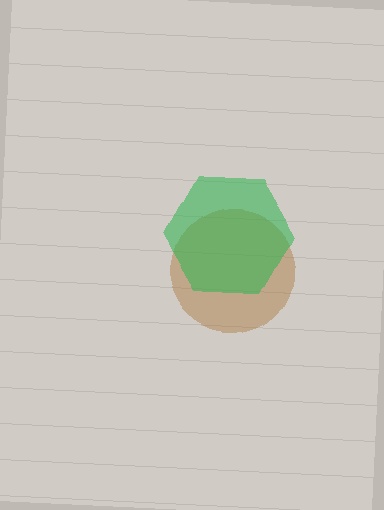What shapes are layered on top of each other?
The layered shapes are: a brown circle, a green hexagon.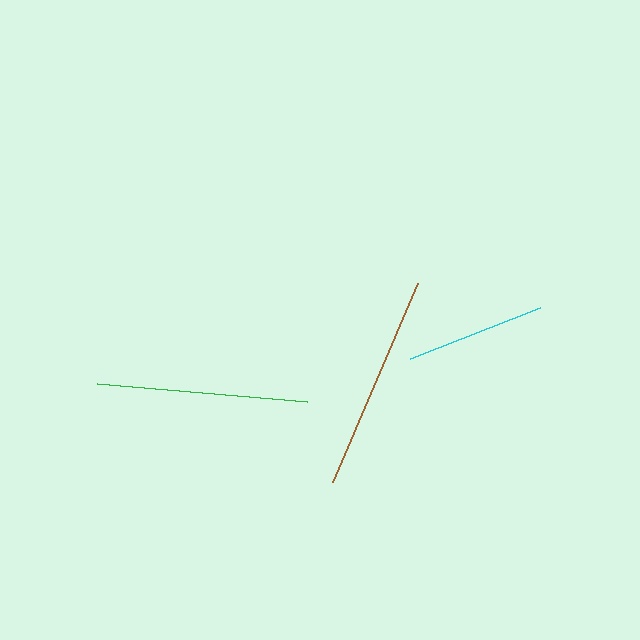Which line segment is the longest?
The brown line is the longest at approximately 216 pixels.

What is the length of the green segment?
The green segment is approximately 211 pixels long.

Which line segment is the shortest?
The cyan line is the shortest at approximately 139 pixels.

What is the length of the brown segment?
The brown segment is approximately 216 pixels long.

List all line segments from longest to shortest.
From longest to shortest: brown, green, cyan.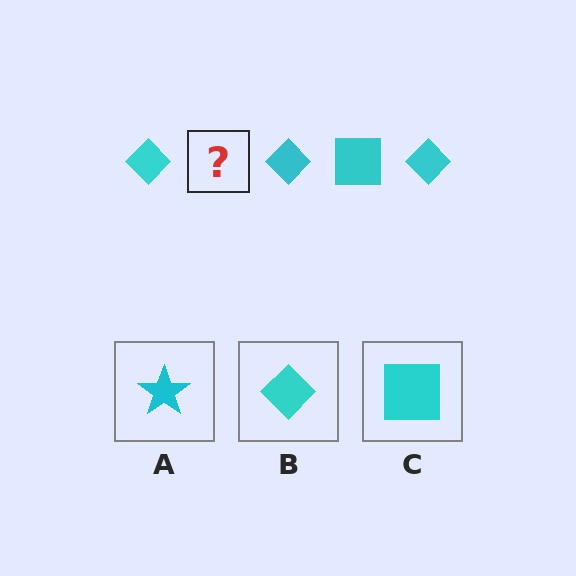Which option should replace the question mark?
Option C.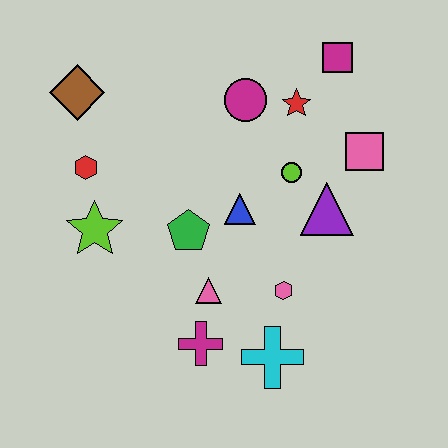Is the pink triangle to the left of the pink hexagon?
Yes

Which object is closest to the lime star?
The red hexagon is closest to the lime star.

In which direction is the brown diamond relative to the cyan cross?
The brown diamond is above the cyan cross.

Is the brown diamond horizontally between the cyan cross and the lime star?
No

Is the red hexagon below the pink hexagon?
No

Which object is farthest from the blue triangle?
The brown diamond is farthest from the blue triangle.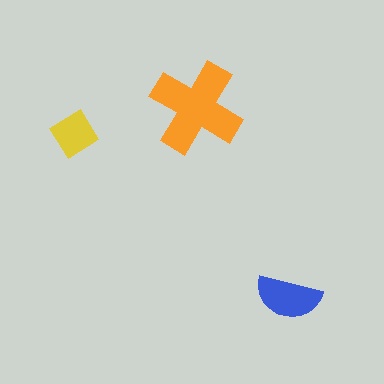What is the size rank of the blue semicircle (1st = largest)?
2nd.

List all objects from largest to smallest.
The orange cross, the blue semicircle, the yellow diamond.